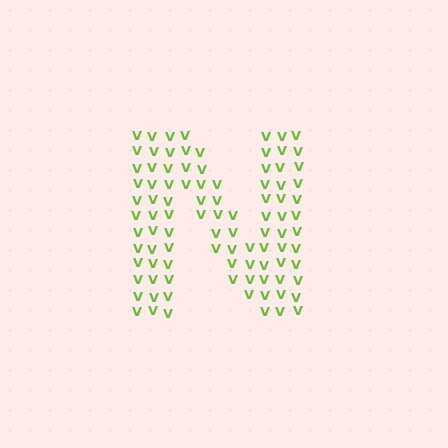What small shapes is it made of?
It is made of small letter V's.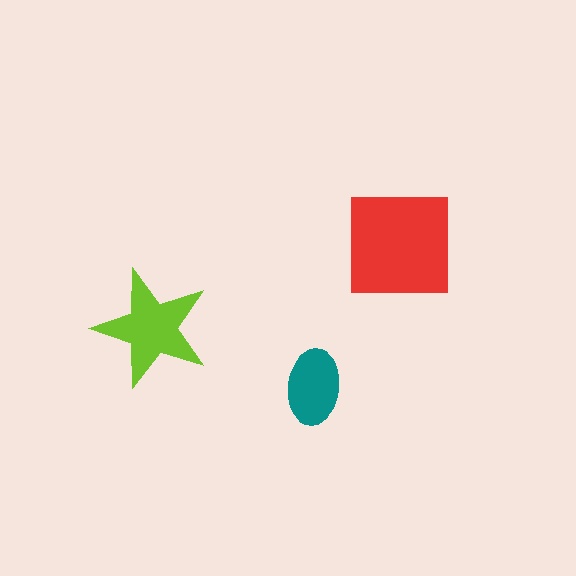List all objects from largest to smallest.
The red square, the lime star, the teal ellipse.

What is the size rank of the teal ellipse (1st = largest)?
3rd.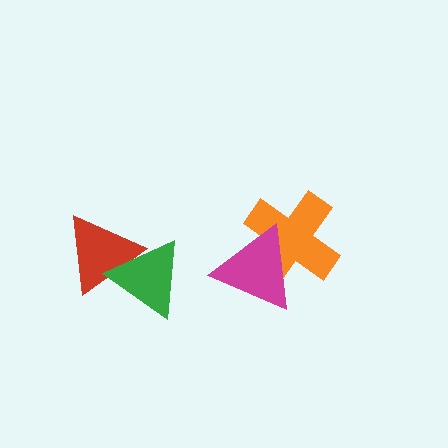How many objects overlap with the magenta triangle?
1 object overlaps with the magenta triangle.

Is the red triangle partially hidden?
Yes, it is partially covered by another shape.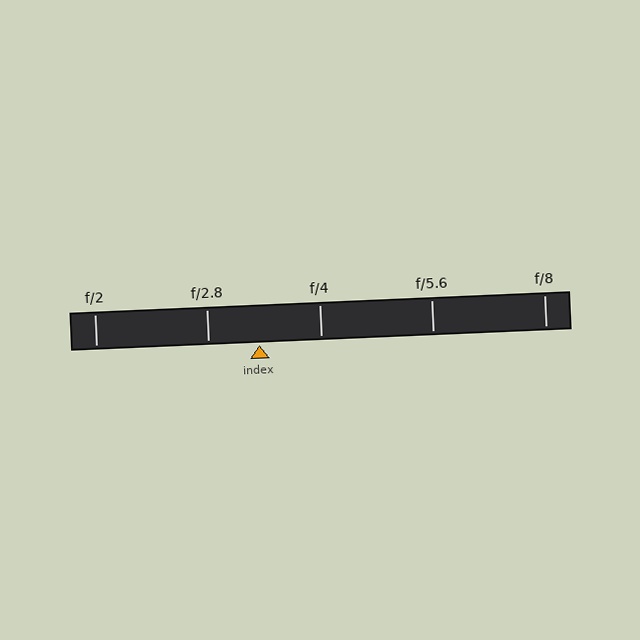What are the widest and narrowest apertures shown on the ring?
The widest aperture shown is f/2 and the narrowest is f/8.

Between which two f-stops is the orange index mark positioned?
The index mark is between f/2.8 and f/4.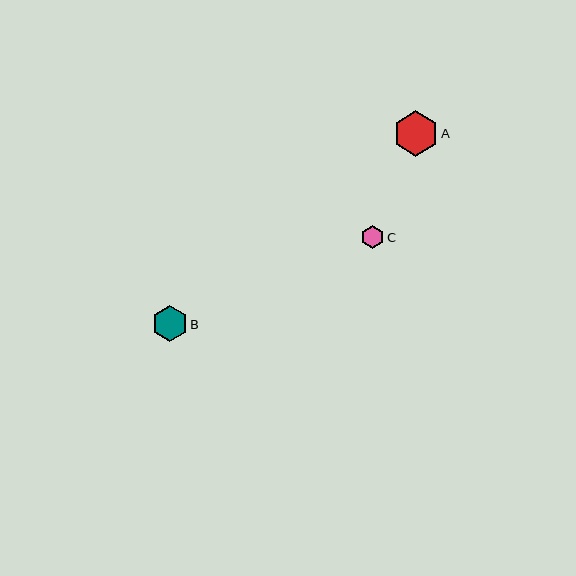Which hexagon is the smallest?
Hexagon C is the smallest with a size of approximately 23 pixels.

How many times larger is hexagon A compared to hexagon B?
Hexagon A is approximately 1.3 times the size of hexagon B.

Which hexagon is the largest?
Hexagon A is the largest with a size of approximately 45 pixels.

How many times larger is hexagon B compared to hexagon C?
Hexagon B is approximately 1.6 times the size of hexagon C.